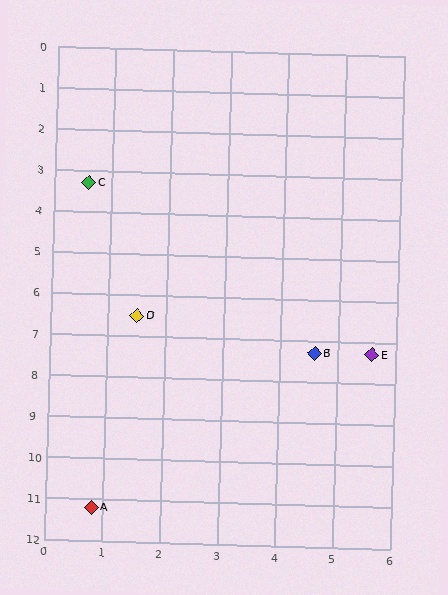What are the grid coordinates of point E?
Point E is at approximately (5.6, 7.3).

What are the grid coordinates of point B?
Point B is at approximately (4.6, 7.3).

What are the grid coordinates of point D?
Point D is at approximately (1.5, 6.5).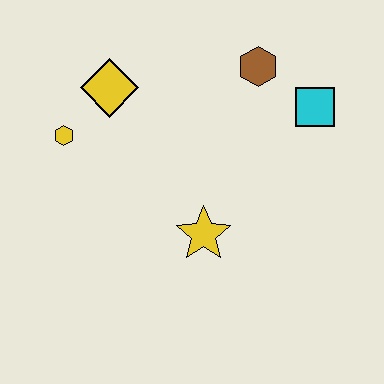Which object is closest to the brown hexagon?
The cyan square is closest to the brown hexagon.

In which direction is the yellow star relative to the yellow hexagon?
The yellow star is to the right of the yellow hexagon.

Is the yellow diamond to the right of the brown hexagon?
No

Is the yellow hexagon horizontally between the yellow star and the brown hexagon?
No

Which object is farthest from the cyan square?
The yellow hexagon is farthest from the cyan square.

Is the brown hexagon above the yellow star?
Yes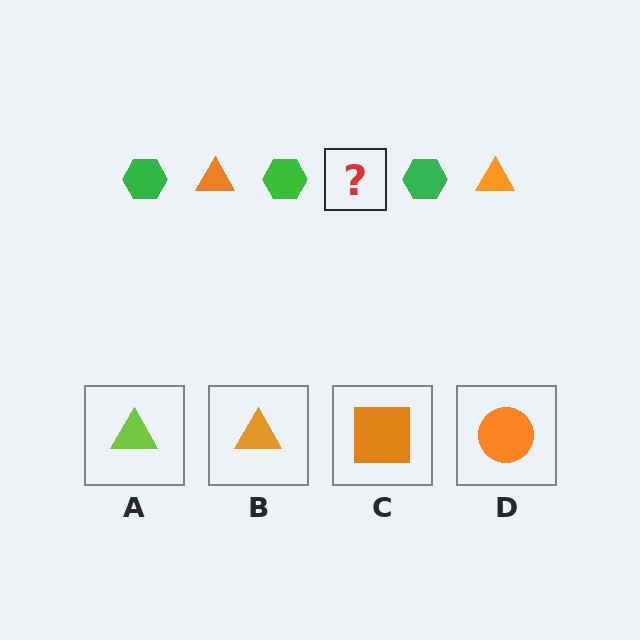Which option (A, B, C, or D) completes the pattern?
B.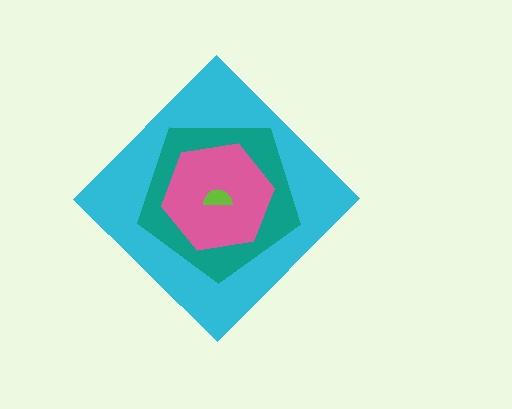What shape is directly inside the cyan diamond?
The teal pentagon.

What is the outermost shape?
The cyan diamond.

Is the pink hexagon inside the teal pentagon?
Yes.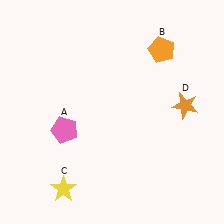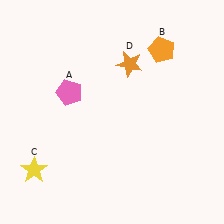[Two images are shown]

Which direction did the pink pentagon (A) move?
The pink pentagon (A) moved up.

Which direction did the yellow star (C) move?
The yellow star (C) moved left.